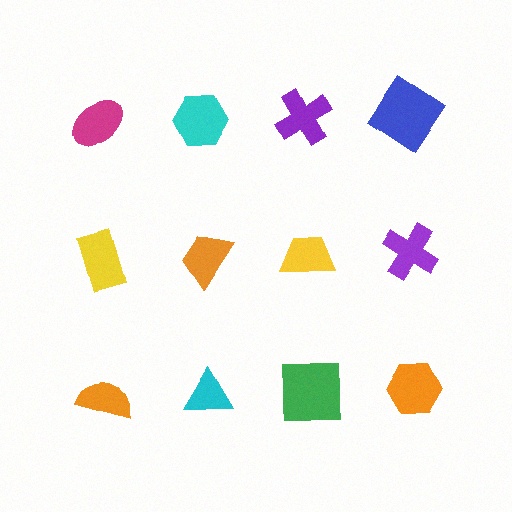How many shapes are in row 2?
4 shapes.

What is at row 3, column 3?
A green square.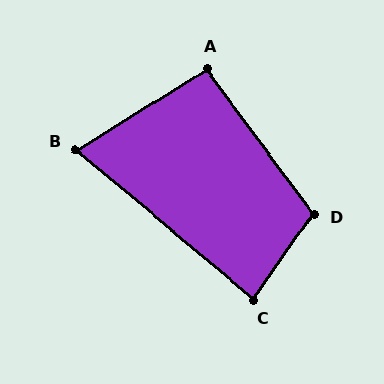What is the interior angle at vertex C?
Approximately 85 degrees (approximately right).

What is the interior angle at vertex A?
Approximately 95 degrees (approximately right).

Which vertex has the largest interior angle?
D, at approximately 108 degrees.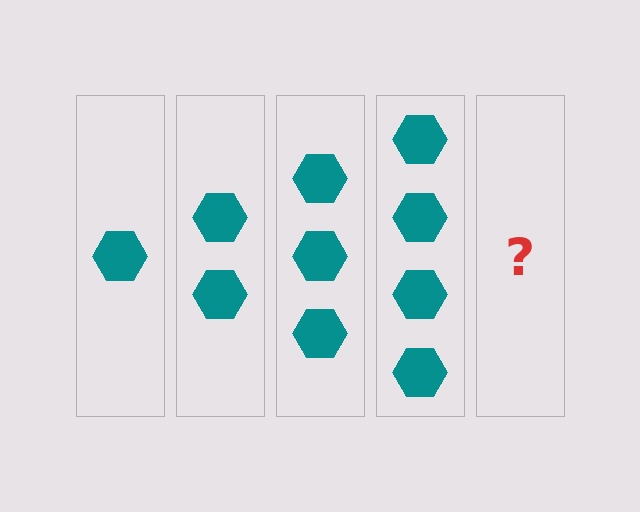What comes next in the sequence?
The next element should be 5 hexagons.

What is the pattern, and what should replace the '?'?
The pattern is that each step adds one more hexagon. The '?' should be 5 hexagons.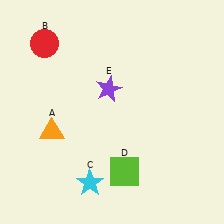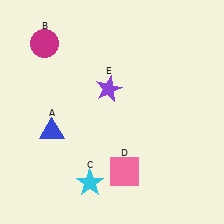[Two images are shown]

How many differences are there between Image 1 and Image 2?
There are 3 differences between the two images.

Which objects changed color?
A changed from orange to blue. B changed from red to magenta. D changed from lime to pink.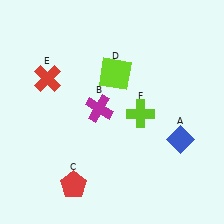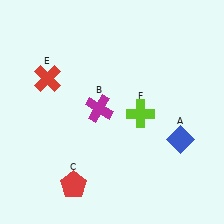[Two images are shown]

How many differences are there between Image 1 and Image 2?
There is 1 difference between the two images.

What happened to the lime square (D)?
The lime square (D) was removed in Image 2. It was in the top-right area of Image 1.